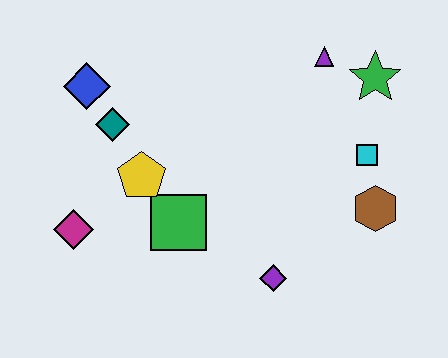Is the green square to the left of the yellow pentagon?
No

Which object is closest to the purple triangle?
The green star is closest to the purple triangle.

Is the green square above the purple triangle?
No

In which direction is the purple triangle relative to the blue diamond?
The purple triangle is to the right of the blue diamond.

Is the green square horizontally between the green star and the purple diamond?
No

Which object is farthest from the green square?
The green star is farthest from the green square.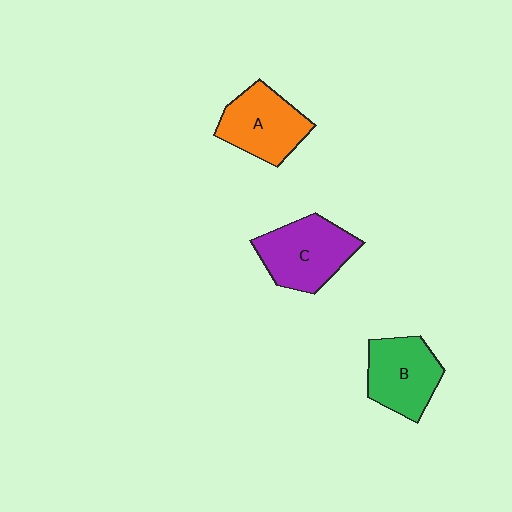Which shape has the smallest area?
Shape B (green).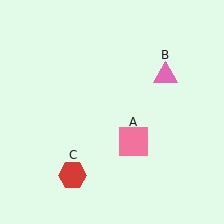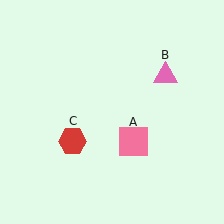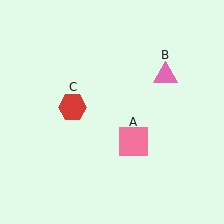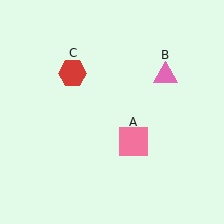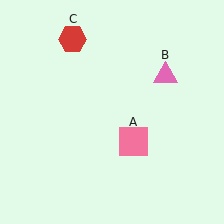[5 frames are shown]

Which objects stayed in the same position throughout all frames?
Pink square (object A) and pink triangle (object B) remained stationary.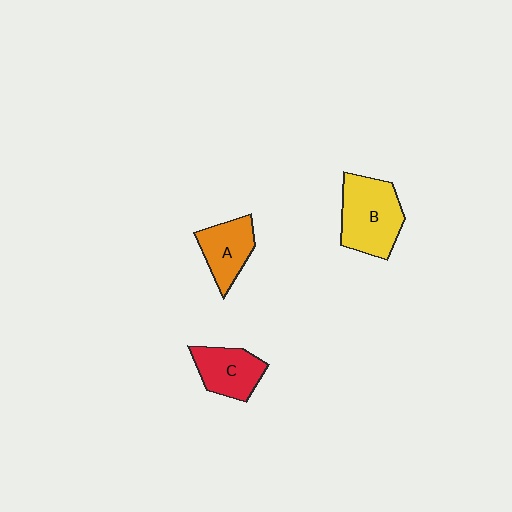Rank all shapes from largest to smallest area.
From largest to smallest: B (yellow), C (red), A (orange).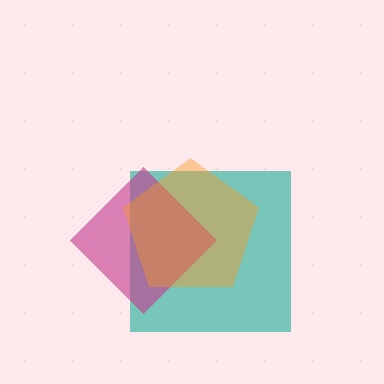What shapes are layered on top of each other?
The layered shapes are: a teal square, a magenta diamond, an orange pentagon.